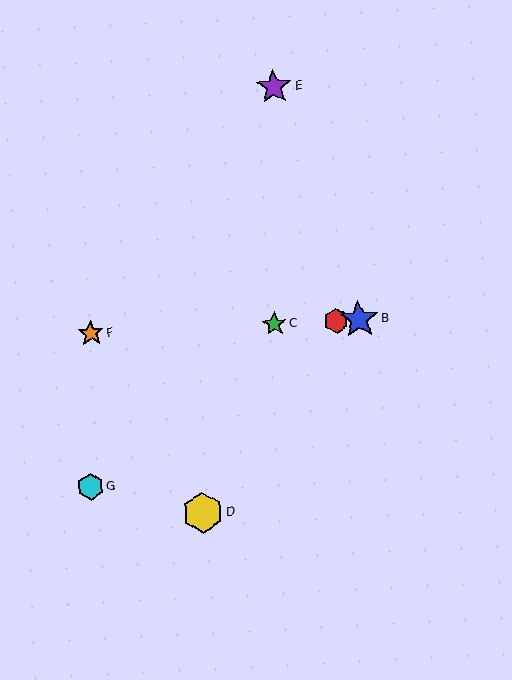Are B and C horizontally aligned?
Yes, both are at y≈320.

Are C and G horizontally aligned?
No, C is at y≈324 and G is at y≈487.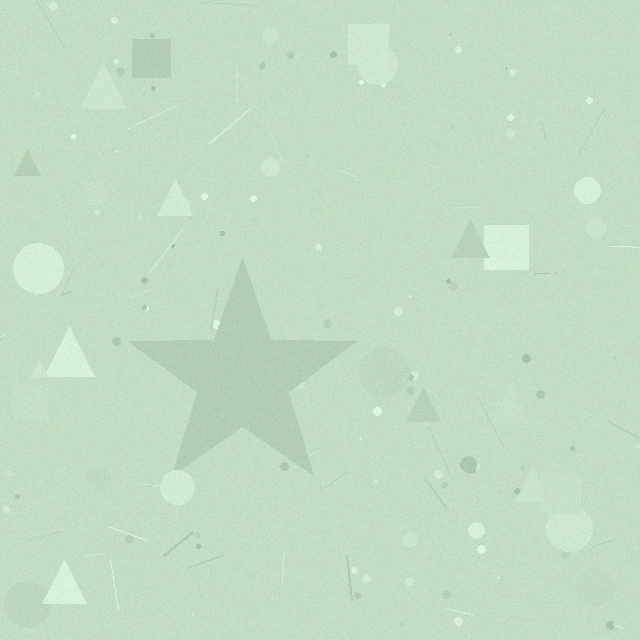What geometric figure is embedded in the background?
A star is embedded in the background.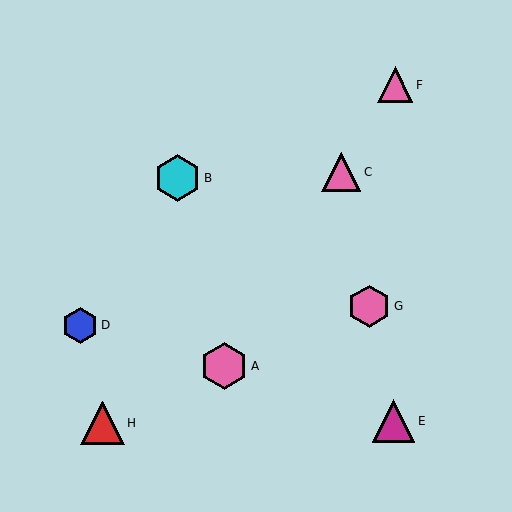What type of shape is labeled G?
Shape G is a pink hexagon.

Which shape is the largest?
The pink hexagon (labeled A) is the largest.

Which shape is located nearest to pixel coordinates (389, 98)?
The pink triangle (labeled F) at (395, 85) is nearest to that location.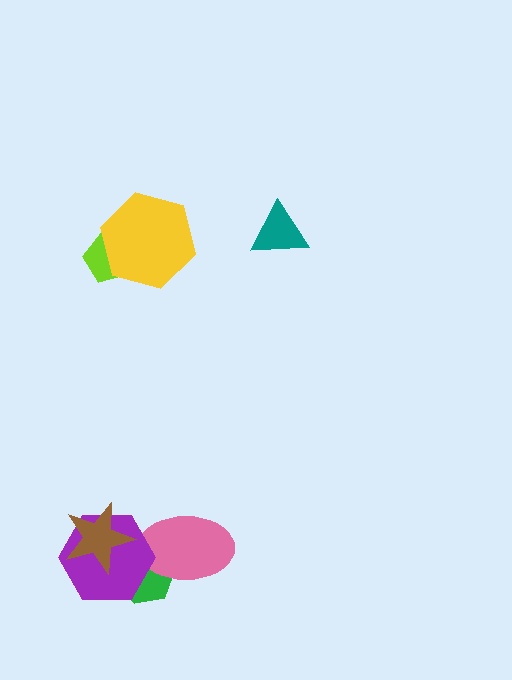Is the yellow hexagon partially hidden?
No, no other shape covers it.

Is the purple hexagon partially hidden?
Yes, it is partially covered by another shape.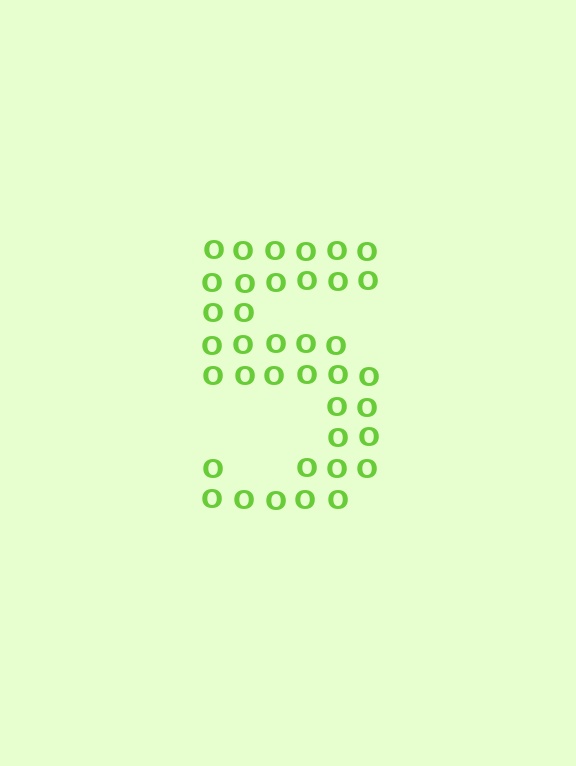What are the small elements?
The small elements are letter O's.